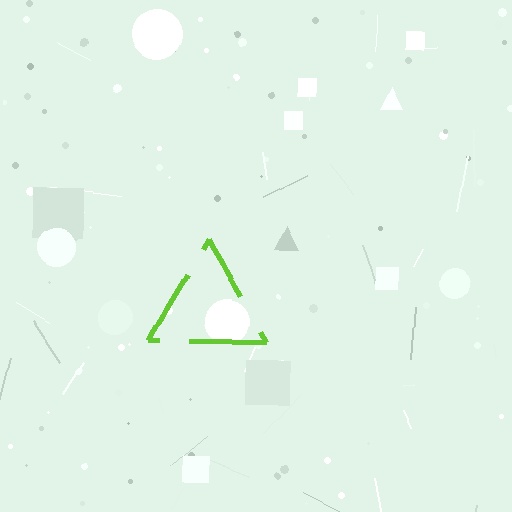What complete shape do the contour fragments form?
The contour fragments form a triangle.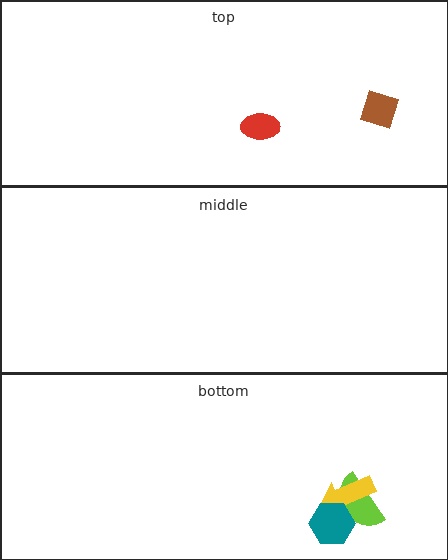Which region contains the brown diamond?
The top region.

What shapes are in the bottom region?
The lime semicircle, the yellow arrow, the teal hexagon.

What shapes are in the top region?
The red ellipse, the brown diamond.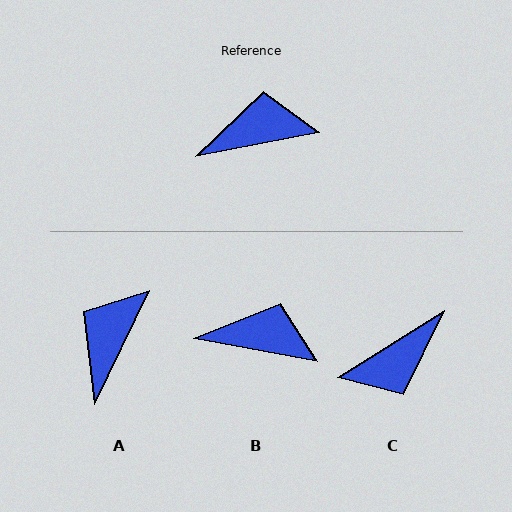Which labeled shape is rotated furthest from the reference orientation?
C, about 159 degrees away.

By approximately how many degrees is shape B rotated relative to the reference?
Approximately 21 degrees clockwise.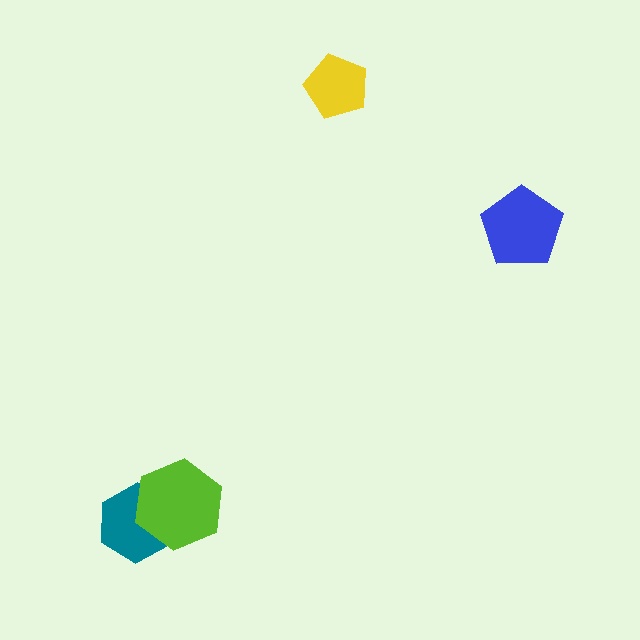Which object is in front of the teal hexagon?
The lime hexagon is in front of the teal hexagon.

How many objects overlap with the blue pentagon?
0 objects overlap with the blue pentagon.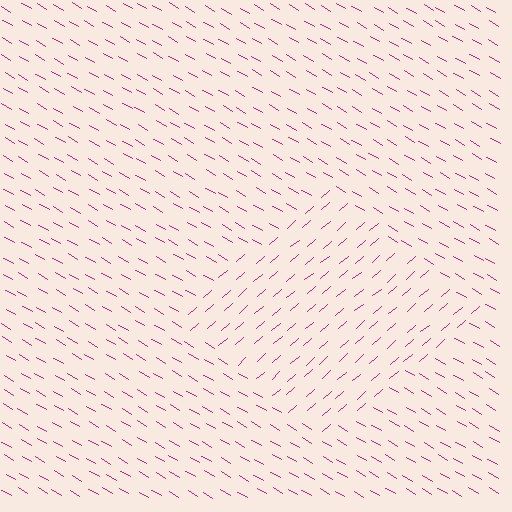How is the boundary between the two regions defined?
The boundary is defined purely by a change in line orientation (approximately 71 degrees difference). All lines are the same color and thickness.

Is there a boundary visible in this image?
Yes, there is a texture boundary formed by a change in line orientation.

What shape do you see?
I see a diamond.